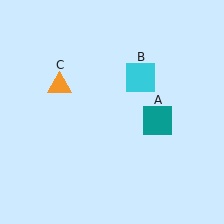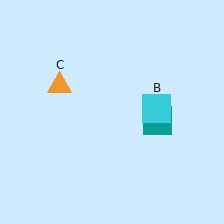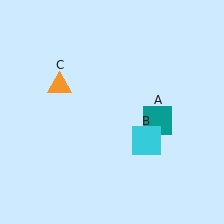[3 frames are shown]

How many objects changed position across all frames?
1 object changed position: cyan square (object B).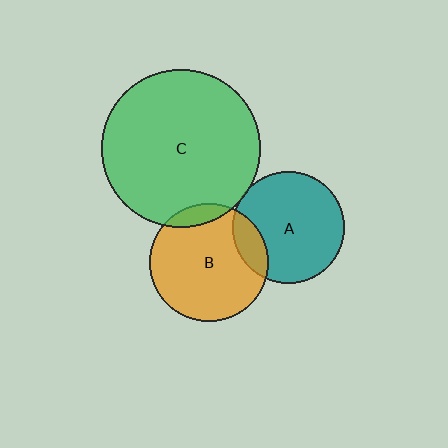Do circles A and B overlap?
Yes.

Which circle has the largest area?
Circle C (green).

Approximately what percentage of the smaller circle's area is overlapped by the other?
Approximately 15%.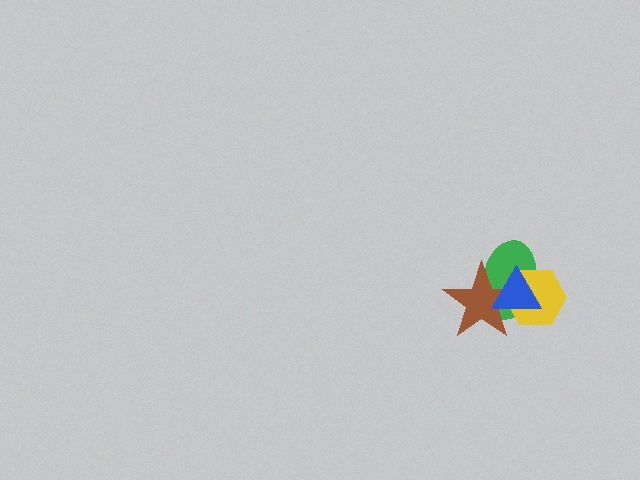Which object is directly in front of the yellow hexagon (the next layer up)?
The brown star is directly in front of the yellow hexagon.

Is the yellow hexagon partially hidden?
Yes, it is partially covered by another shape.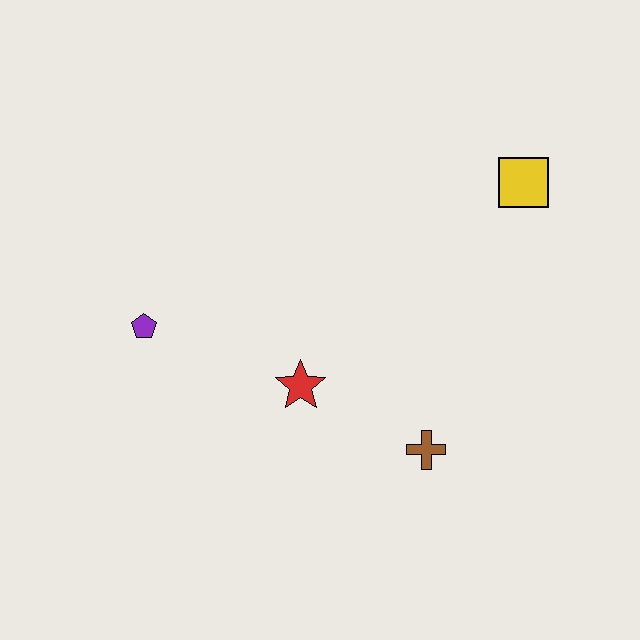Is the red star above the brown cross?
Yes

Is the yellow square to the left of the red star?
No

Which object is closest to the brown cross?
The red star is closest to the brown cross.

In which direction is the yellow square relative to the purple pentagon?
The yellow square is to the right of the purple pentagon.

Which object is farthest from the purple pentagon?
The yellow square is farthest from the purple pentagon.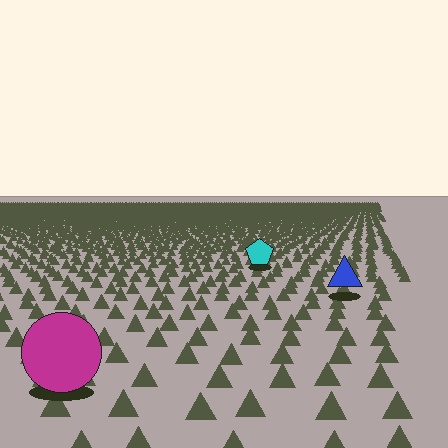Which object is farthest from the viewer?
The cyan pentagon is farthest from the viewer. It appears smaller and the ground texture around it is denser.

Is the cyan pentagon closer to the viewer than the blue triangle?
No. The blue triangle is closer — you can tell from the texture gradient: the ground texture is coarser near it.